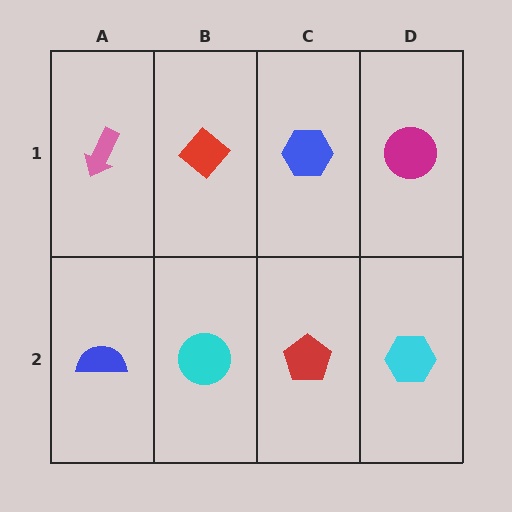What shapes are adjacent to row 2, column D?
A magenta circle (row 1, column D), a red pentagon (row 2, column C).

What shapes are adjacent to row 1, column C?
A red pentagon (row 2, column C), a red diamond (row 1, column B), a magenta circle (row 1, column D).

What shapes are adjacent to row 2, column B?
A red diamond (row 1, column B), a blue semicircle (row 2, column A), a red pentagon (row 2, column C).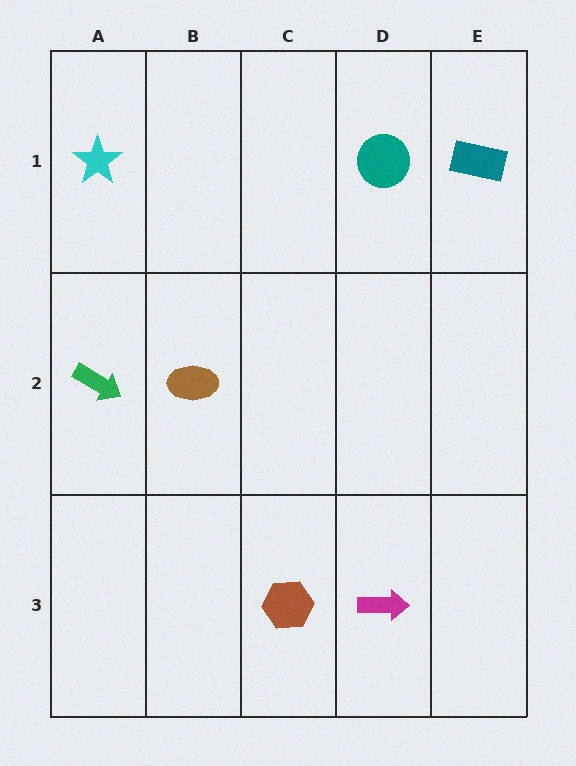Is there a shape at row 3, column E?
No, that cell is empty.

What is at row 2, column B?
A brown ellipse.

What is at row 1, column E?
A teal rectangle.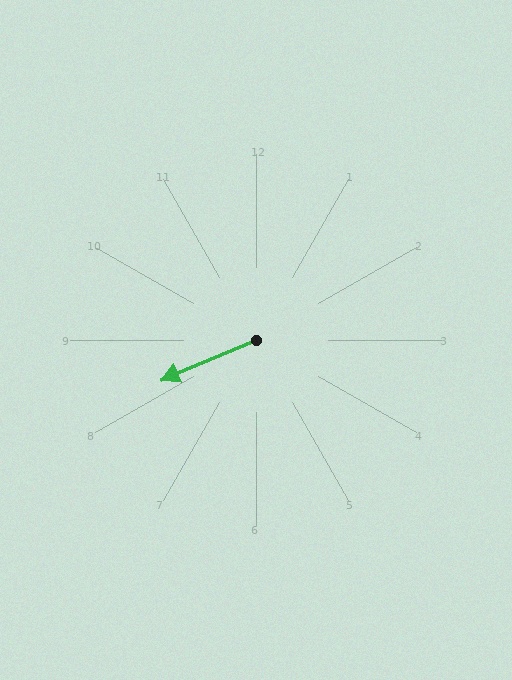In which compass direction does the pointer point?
Southwest.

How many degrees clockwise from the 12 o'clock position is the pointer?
Approximately 247 degrees.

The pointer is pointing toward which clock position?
Roughly 8 o'clock.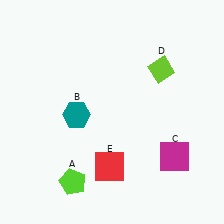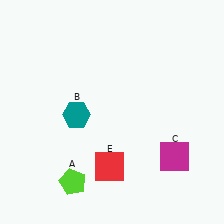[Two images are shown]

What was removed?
The lime diamond (D) was removed in Image 2.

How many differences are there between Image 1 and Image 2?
There is 1 difference between the two images.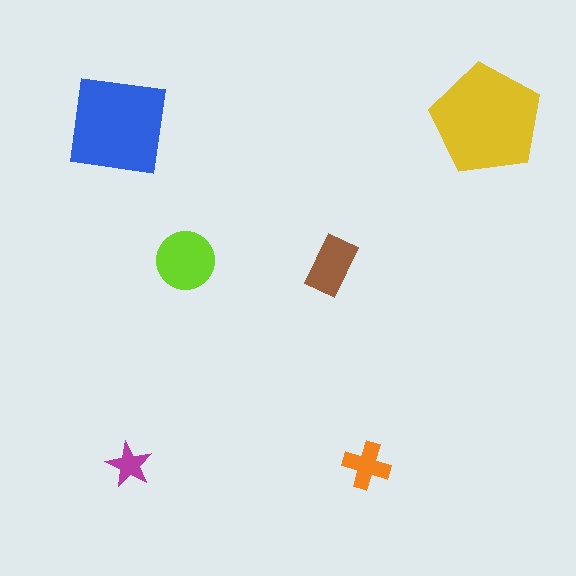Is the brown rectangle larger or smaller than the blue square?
Smaller.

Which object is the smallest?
The magenta star.